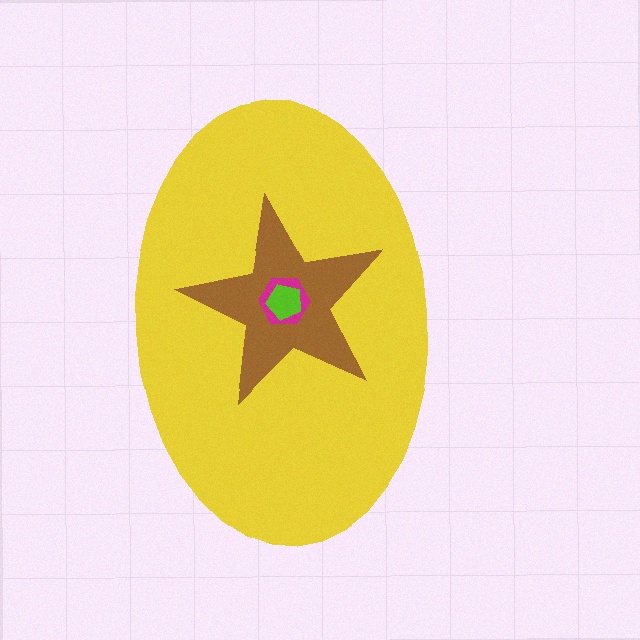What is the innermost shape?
The lime pentagon.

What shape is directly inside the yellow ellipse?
The brown star.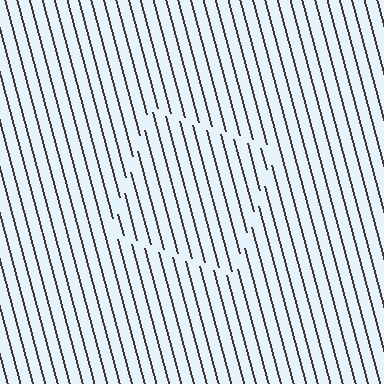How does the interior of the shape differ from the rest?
The interior of the shape contains the same grating, shifted by half a period — the contour is defined by the phase discontinuity where line-ends from the inner and outer gratings abut.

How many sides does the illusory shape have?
4 sides — the line-ends trace a square.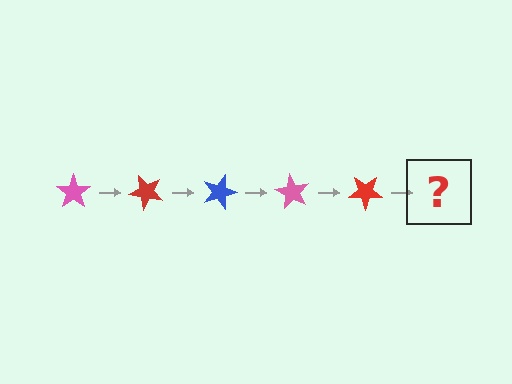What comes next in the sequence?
The next element should be a blue star, rotated 225 degrees from the start.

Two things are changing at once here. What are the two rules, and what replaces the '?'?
The two rules are that it rotates 45 degrees each step and the color cycles through pink, red, and blue. The '?' should be a blue star, rotated 225 degrees from the start.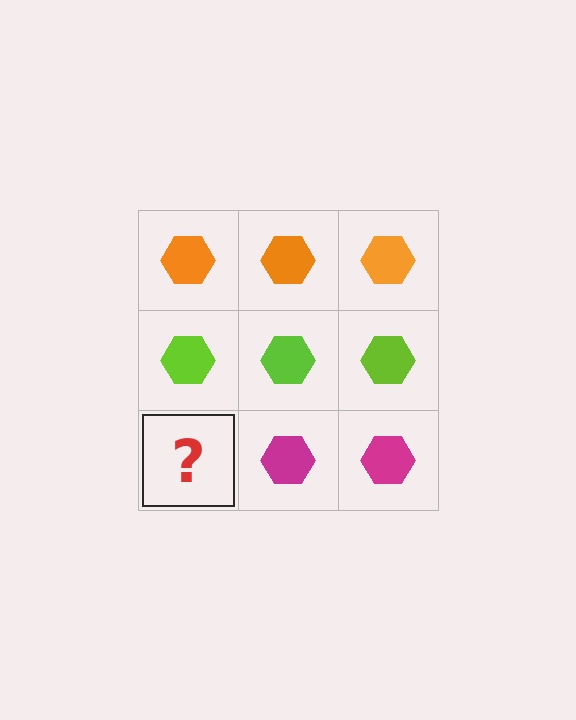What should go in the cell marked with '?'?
The missing cell should contain a magenta hexagon.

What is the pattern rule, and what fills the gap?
The rule is that each row has a consistent color. The gap should be filled with a magenta hexagon.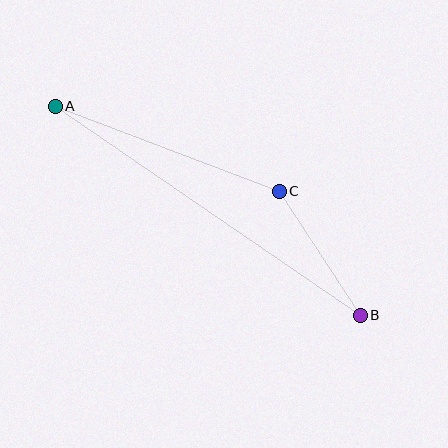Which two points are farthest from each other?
Points A and B are farthest from each other.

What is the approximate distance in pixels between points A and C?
The distance between A and C is approximately 239 pixels.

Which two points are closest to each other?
Points B and C are closest to each other.